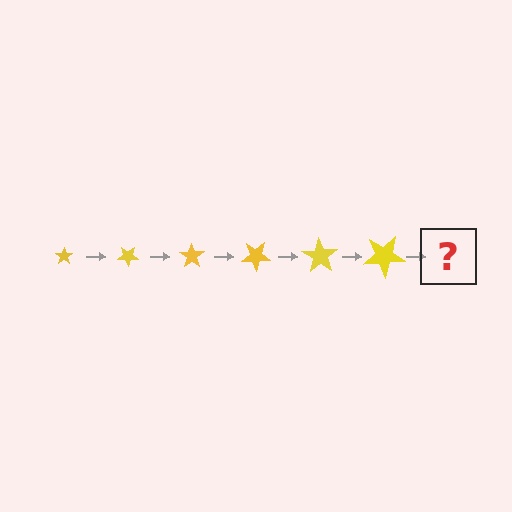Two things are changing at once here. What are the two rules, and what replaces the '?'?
The two rules are that the star grows larger each step and it rotates 35 degrees each step. The '?' should be a star, larger than the previous one and rotated 210 degrees from the start.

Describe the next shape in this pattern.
It should be a star, larger than the previous one and rotated 210 degrees from the start.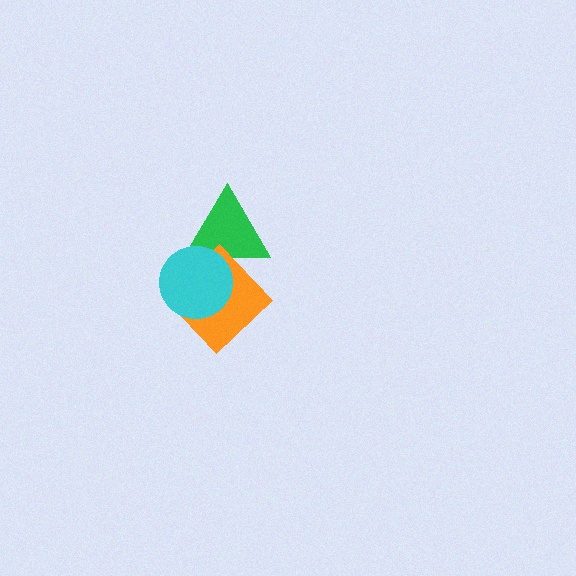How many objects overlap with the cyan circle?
2 objects overlap with the cyan circle.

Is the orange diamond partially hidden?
Yes, it is partially covered by another shape.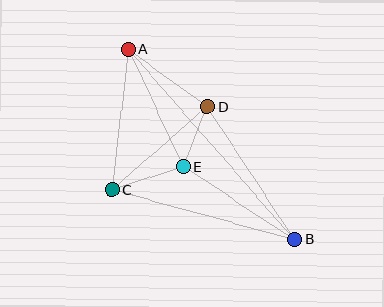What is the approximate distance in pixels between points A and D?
The distance between A and D is approximately 97 pixels.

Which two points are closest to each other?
Points D and E are closest to each other.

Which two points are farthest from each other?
Points A and B are farthest from each other.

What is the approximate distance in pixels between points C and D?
The distance between C and D is approximately 126 pixels.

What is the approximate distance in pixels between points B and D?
The distance between B and D is approximately 159 pixels.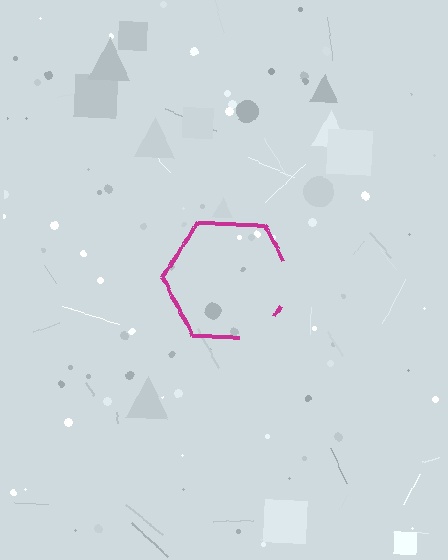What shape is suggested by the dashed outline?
The dashed outline suggests a hexagon.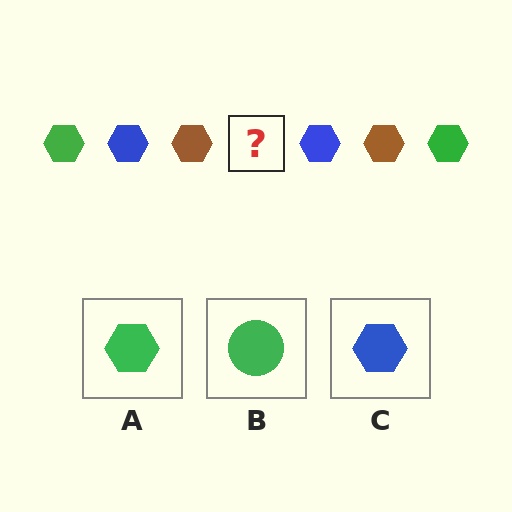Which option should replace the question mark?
Option A.